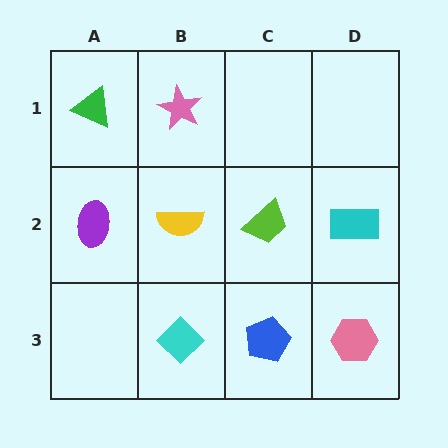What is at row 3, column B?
A cyan diamond.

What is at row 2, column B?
A yellow semicircle.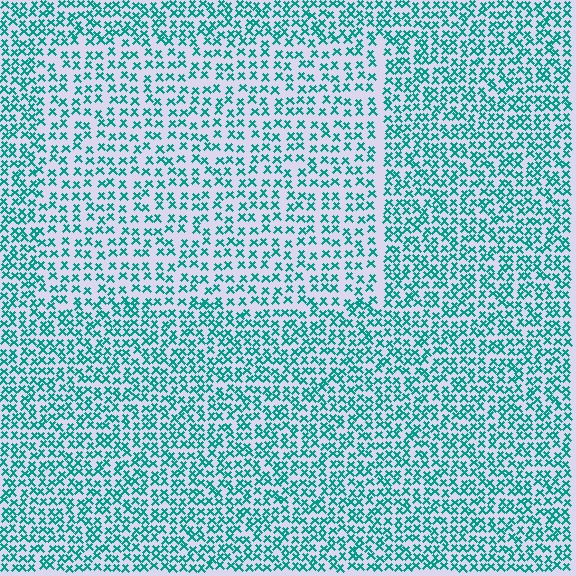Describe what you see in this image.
The image contains small teal elements arranged at two different densities. A rectangle-shaped region is visible where the elements are less densely packed than the surrounding area.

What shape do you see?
I see a rectangle.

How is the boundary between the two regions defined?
The boundary is defined by a change in element density (approximately 1.6x ratio). All elements are the same color, size, and shape.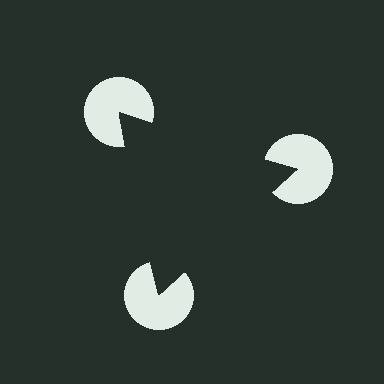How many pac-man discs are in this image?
There are 3 — one at each vertex of the illusory triangle.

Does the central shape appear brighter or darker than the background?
It typically appears slightly darker than the background, even though no actual brightness change is drawn.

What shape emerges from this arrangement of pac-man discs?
An illusory triangle — its edges are inferred from the aligned wedge cuts in the pac-man discs, not physically drawn.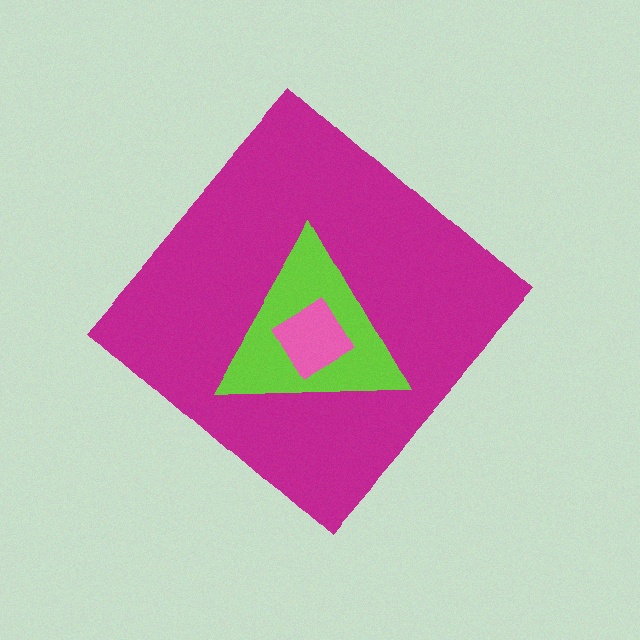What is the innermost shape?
The pink diamond.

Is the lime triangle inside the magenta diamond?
Yes.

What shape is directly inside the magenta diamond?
The lime triangle.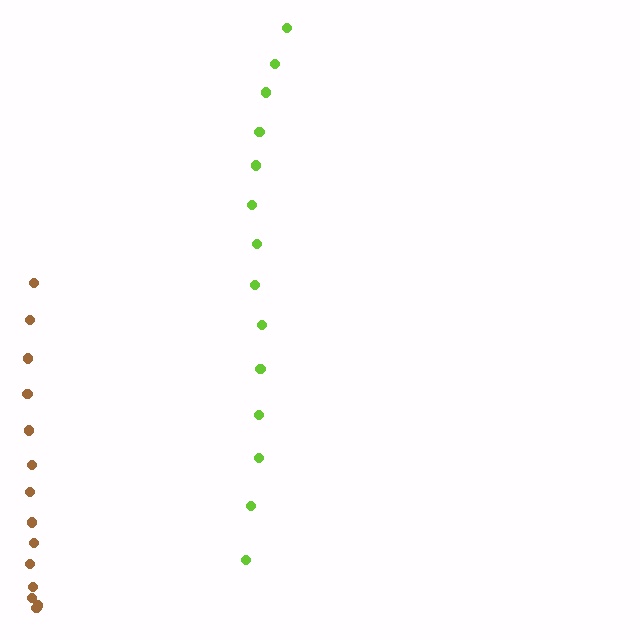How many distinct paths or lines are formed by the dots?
There are 2 distinct paths.